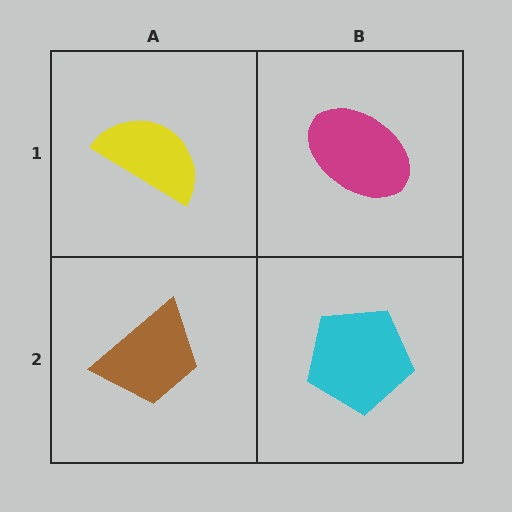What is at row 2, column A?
A brown trapezoid.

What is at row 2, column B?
A cyan pentagon.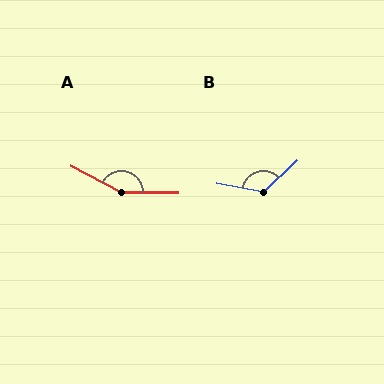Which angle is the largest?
A, at approximately 152 degrees.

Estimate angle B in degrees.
Approximately 126 degrees.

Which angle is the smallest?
B, at approximately 126 degrees.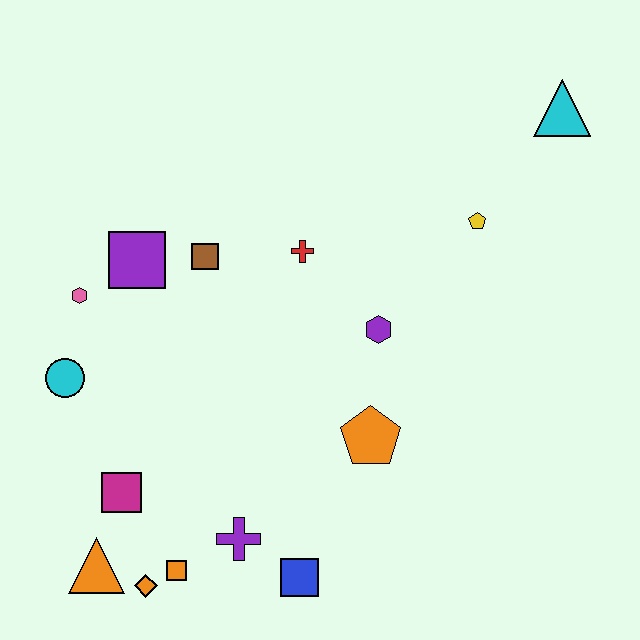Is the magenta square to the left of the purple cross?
Yes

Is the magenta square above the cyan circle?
No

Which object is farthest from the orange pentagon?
The cyan triangle is farthest from the orange pentagon.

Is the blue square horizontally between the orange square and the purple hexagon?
Yes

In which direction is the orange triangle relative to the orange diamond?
The orange triangle is to the left of the orange diamond.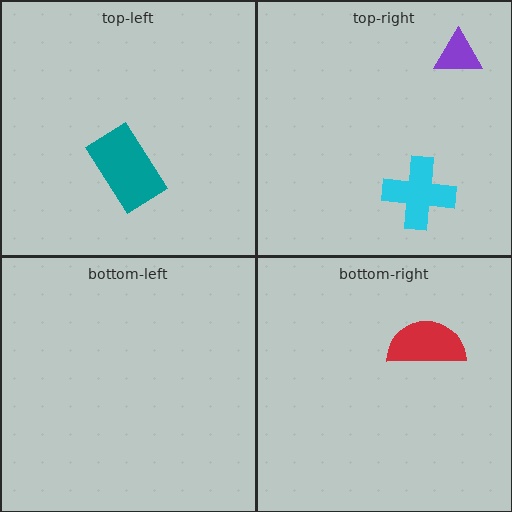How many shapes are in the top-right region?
2.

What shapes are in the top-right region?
The purple triangle, the cyan cross.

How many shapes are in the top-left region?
1.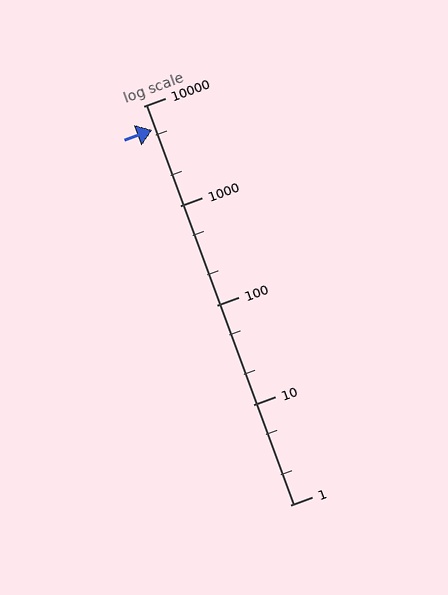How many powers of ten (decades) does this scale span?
The scale spans 4 decades, from 1 to 10000.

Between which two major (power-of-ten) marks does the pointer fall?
The pointer is between 1000 and 10000.